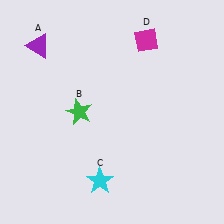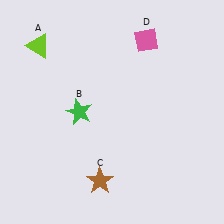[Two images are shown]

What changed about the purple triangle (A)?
In Image 1, A is purple. In Image 2, it changed to lime.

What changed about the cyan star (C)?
In Image 1, C is cyan. In Image 2, it changed to brown.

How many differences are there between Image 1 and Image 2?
There are 3 differences between the two images.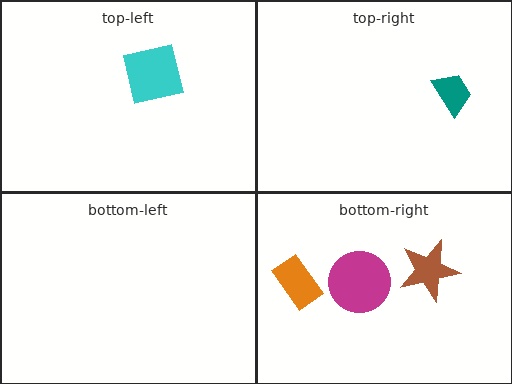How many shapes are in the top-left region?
1.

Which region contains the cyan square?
The top-left region.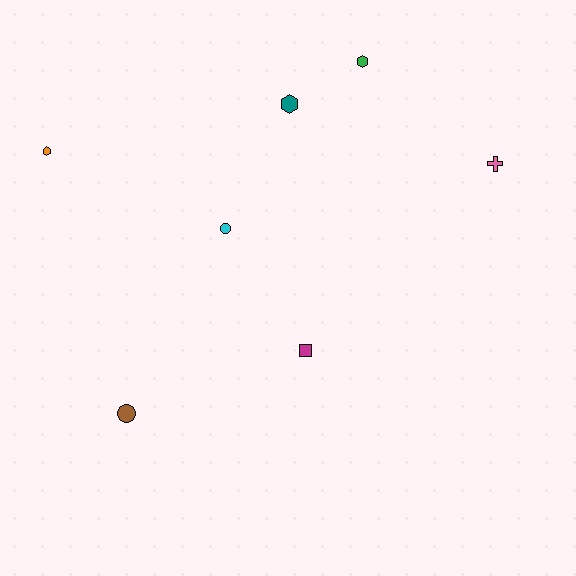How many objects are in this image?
There are 7 objects.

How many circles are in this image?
There are 2 circles.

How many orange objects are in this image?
There is 1 orange object.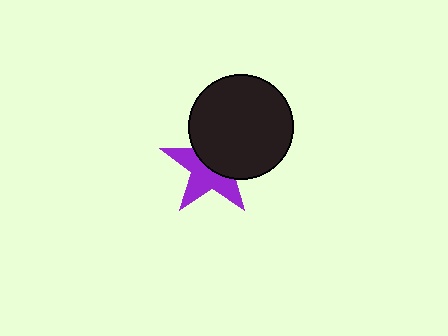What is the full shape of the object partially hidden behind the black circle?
The partially hidden object is a purple star.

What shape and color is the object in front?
The object in front is a black circle.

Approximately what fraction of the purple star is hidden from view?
Roughly 49% of the purple star is hidden behind the black circle.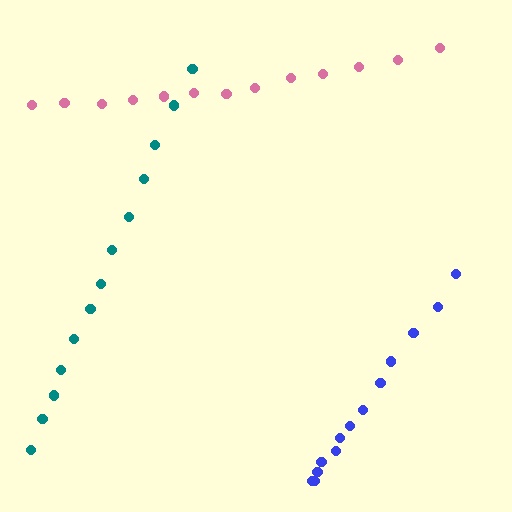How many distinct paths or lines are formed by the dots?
There are 3 distinct paths.